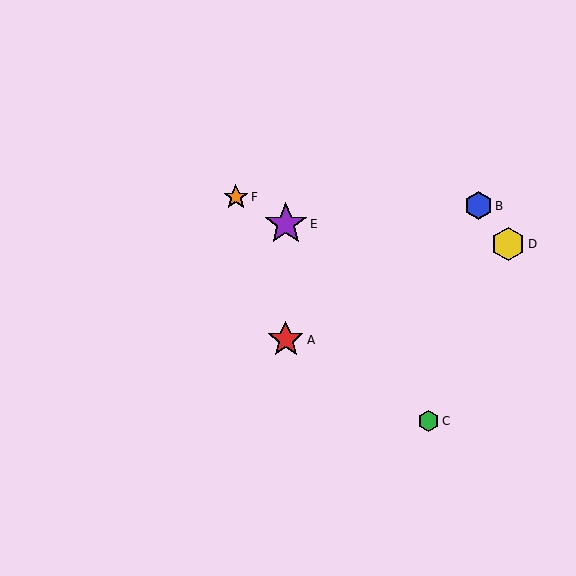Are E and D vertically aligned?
No, E is at x≈286 and D is at x≈508.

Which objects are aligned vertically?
Objects A, E are aligned vertically.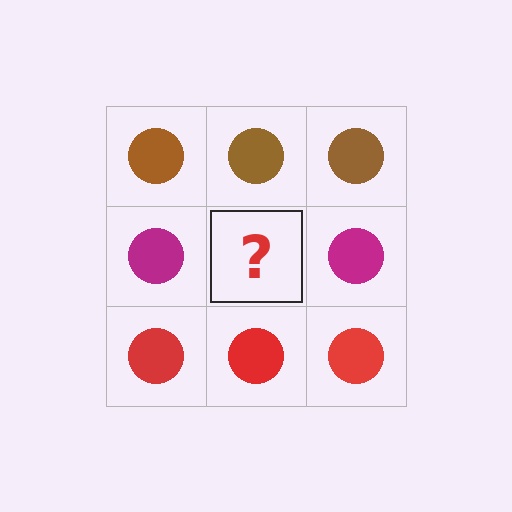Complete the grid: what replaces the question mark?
The question mark should be replaced with a magenta circle.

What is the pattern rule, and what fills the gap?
The rule is that each row has a consistent color. The gap should be filled with a magenta circle.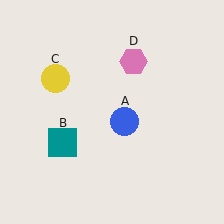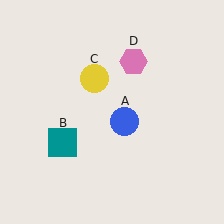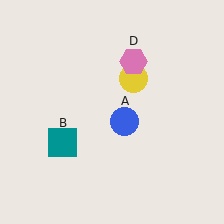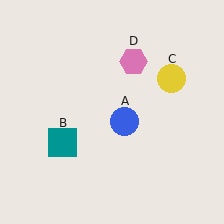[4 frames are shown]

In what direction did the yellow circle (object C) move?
The yellow circle (object C) moved right.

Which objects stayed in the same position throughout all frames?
Blue circle (object A) and teal square (object B) and pink hexagon (object D) remained stationary.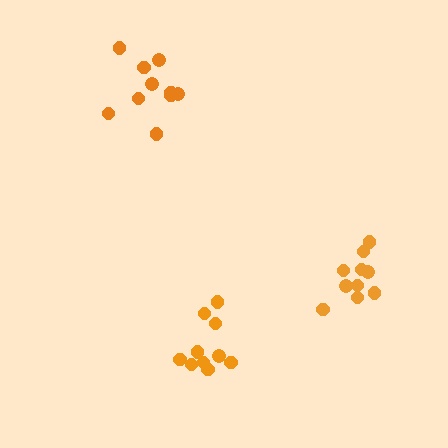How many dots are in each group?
Group 1: 10 dots, Group 2: 10 dots, Group 3: 10 dots (30 total).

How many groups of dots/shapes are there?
There are 3 groups.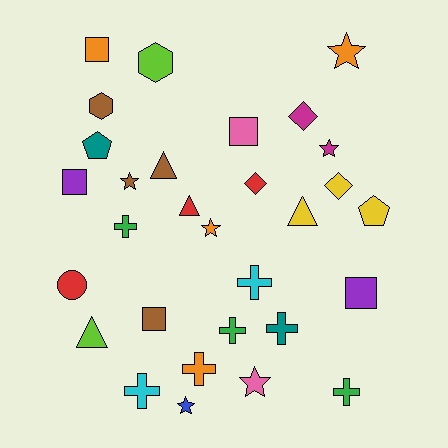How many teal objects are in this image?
There are 2 teal objects.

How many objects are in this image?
There are 30 objects.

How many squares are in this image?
There are 5 squares.